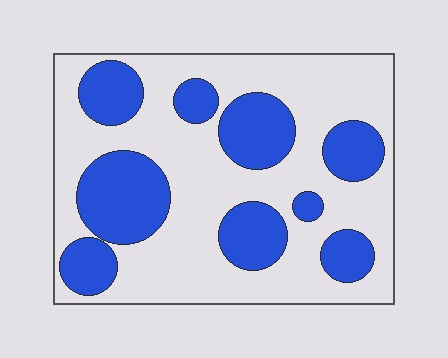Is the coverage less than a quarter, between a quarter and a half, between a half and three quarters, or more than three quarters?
Between a quarter and a half.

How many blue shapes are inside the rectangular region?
9.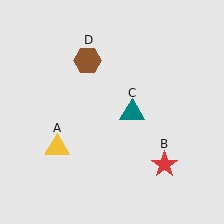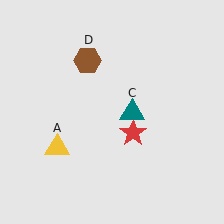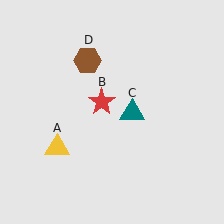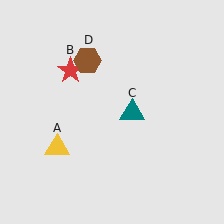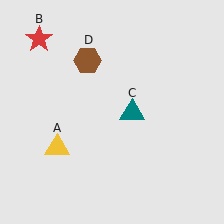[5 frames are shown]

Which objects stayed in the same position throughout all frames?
Yellow triangle (object A) and teal triangle (object C) and brown hexagon (object D) remained stationary.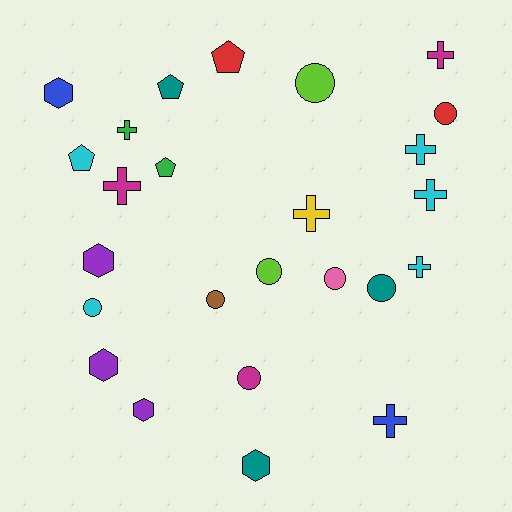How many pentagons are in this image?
There are 4 pentagons.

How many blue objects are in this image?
There are 2 blue objects.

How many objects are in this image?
There are 25 objects.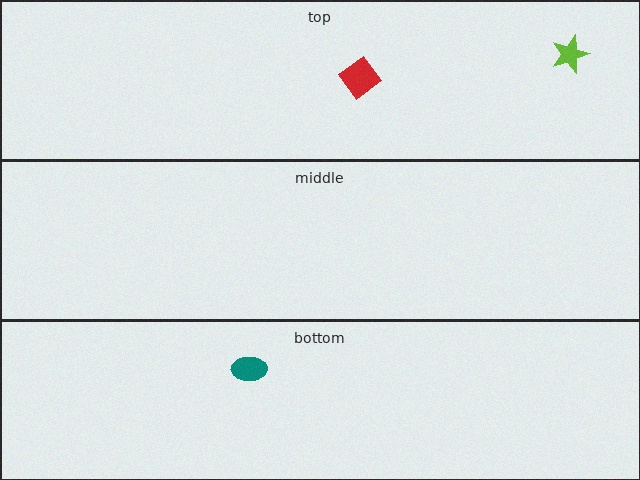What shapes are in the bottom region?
The teal ellipse.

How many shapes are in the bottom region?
1.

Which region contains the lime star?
The top region.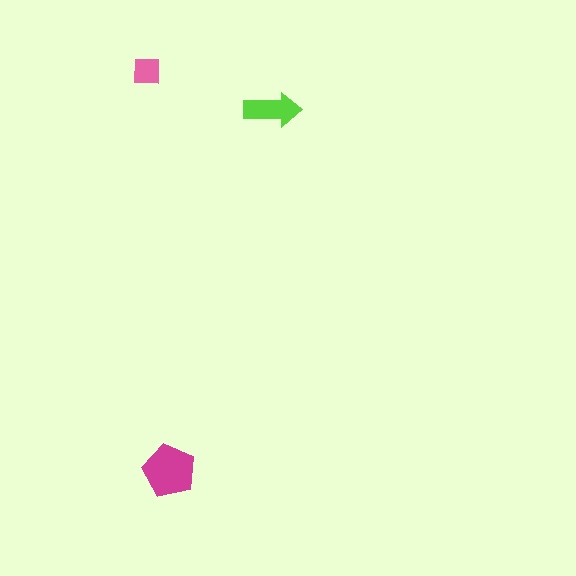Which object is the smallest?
The pink square.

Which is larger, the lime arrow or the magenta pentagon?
The magenta pentagon.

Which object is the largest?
The magenta pentagon.